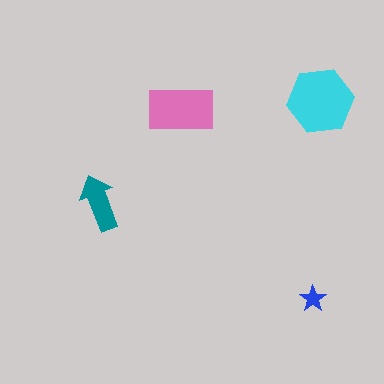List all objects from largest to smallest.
The cyan hexagon, the pink rectangle, the teal arrow, the blue star.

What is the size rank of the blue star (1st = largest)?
4th.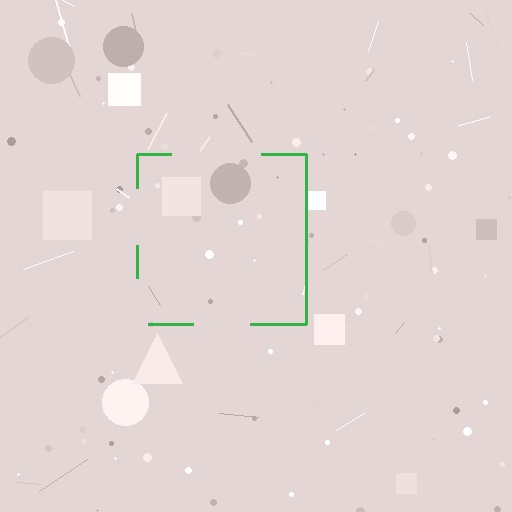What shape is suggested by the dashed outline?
The dashed outline suggests a square.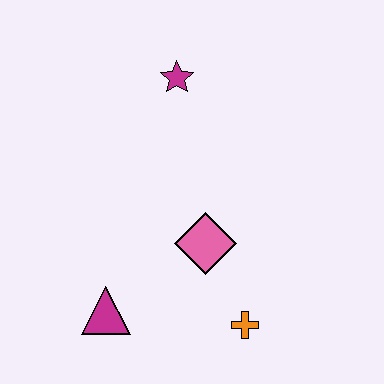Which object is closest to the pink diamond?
The orange cross is closest to the pink diamond.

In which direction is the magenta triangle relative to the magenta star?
The magenta triangle is below the magenta star.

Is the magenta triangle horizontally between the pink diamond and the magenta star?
No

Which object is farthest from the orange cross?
The magenta star is farthest from the orange cross.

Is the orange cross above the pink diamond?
No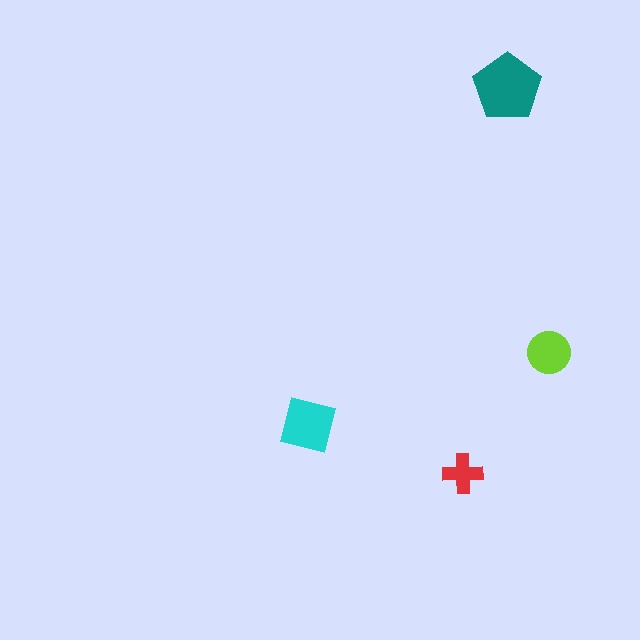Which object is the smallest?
The red cross.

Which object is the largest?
The teal pentagon.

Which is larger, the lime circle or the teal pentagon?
The teal pentagon.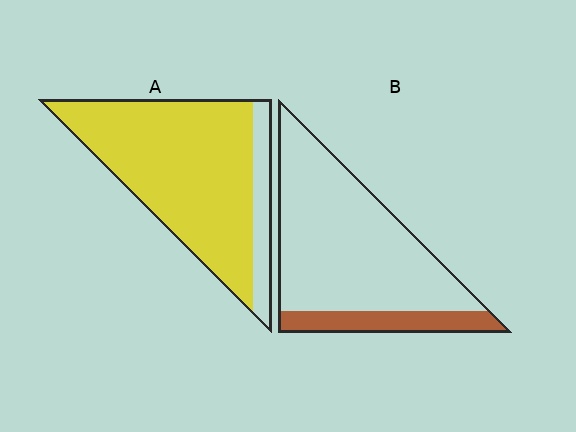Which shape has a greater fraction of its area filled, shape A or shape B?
Shape A.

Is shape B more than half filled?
No.